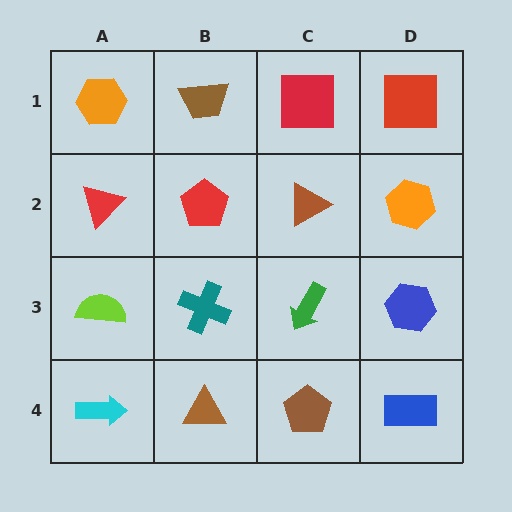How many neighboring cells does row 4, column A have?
2.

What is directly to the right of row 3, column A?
A teal cross.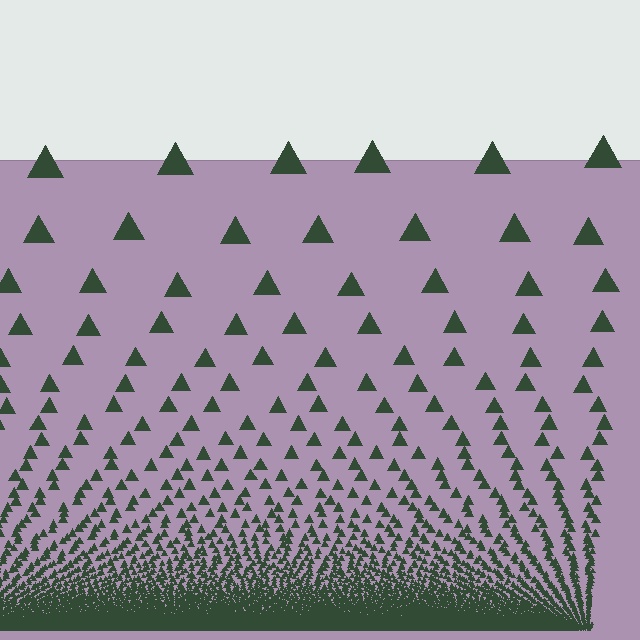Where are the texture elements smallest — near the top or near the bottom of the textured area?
Near the bottom.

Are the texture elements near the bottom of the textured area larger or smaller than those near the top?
Smaller. The gradient is inverted — elements near the bottom are smaller and denser.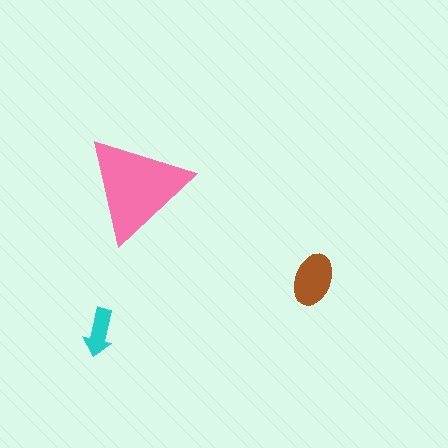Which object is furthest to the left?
The cyan arrow is leftmost.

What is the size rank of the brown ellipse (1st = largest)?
2nd.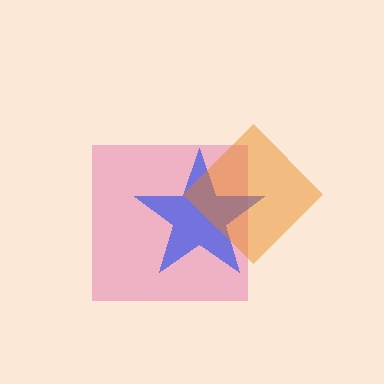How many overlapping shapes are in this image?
There are 3 overlapping shapes in the image.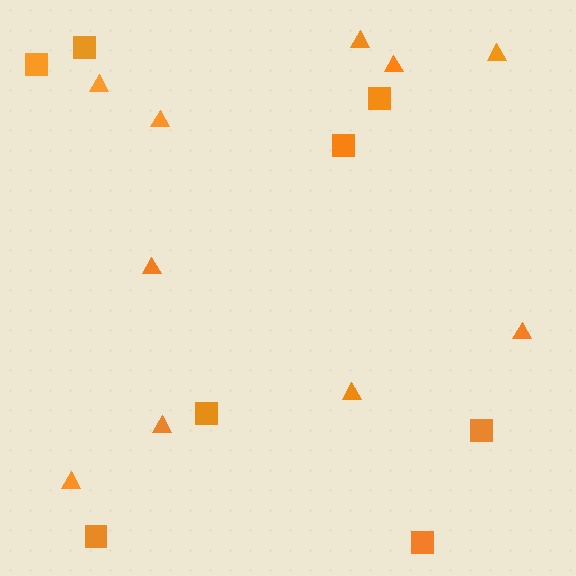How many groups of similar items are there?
There are 2 groups: one group of triangles (10) and one group of squares (8).